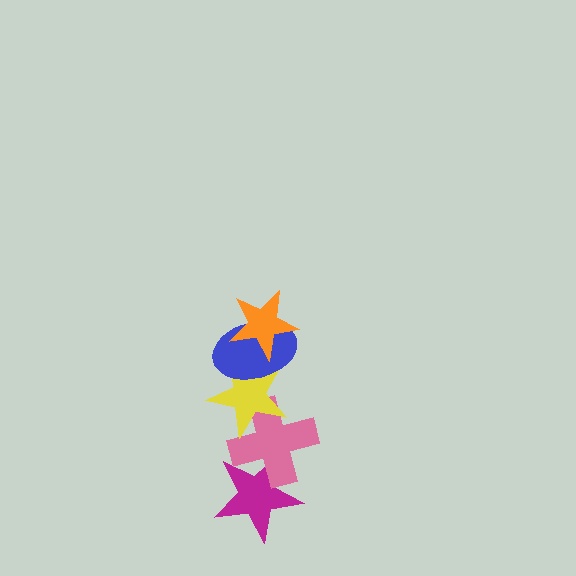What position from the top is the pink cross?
The pink cross is 4th from the top.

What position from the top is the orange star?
The orange star is 1st from the top.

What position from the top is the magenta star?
The magenta star is 5th from the top.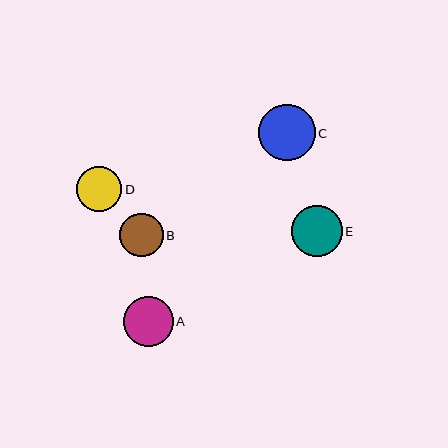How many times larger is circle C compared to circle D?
Circle C is approximately 1.2 times the size of circle D.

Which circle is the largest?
Circle C is the largest with a size of approximately 57 pixels.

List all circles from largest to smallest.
From largest to smallest: C, E, A, D, B.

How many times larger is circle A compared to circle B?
Circle A is approximately 1.1 times the size of circle B.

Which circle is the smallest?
Circle B is the smallest with a size of approximately 44 pixels.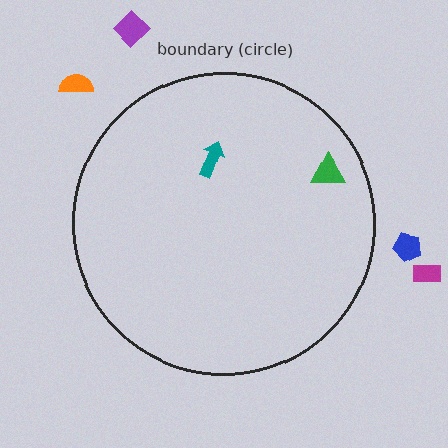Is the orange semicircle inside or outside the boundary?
Outside.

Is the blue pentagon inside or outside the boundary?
Outside.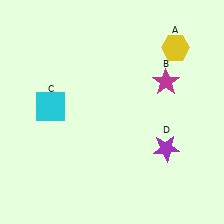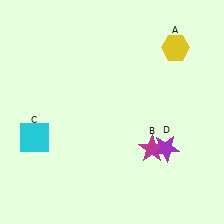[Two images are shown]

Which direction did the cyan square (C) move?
The cyan square (C) moved down.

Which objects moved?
The objects that moved are: the magenta star (B), the cyan square (C).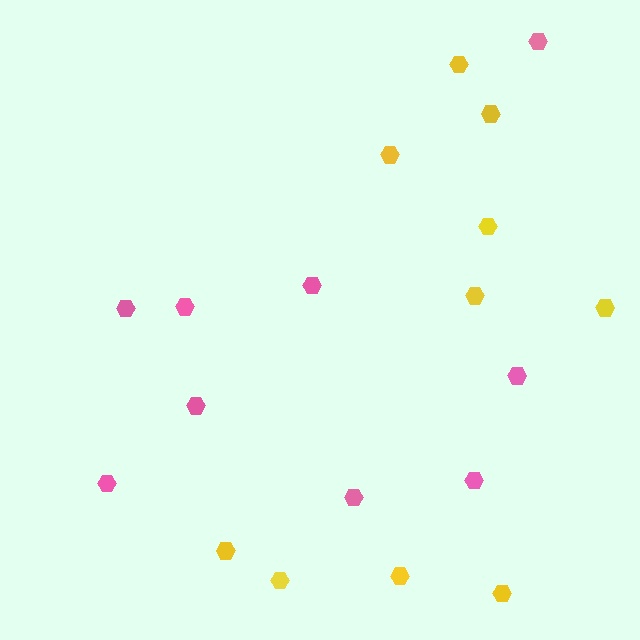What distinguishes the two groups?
There are 2 groups: one group of yellow hexagons (10) and one group of pink hexagons (9).